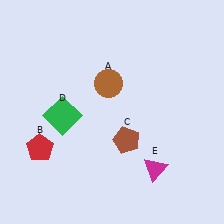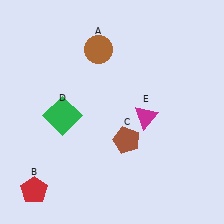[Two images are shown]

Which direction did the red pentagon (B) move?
The red pentagon (B) moved down.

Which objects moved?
The objects that moved are: the brown circle (A), the red pentagon (B), the magenta triangle (E).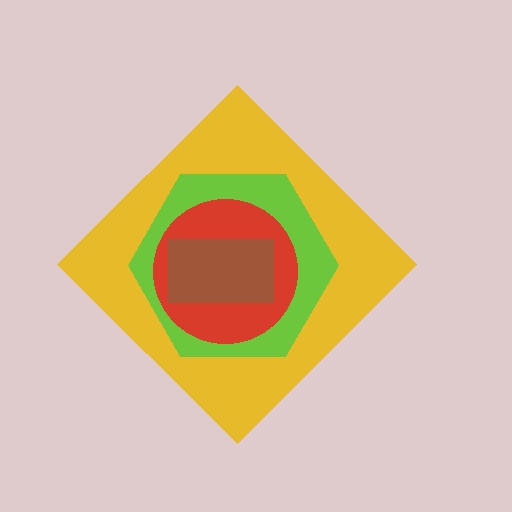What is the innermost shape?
The brown rectangle.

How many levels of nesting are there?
4.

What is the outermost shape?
The yellow diamond.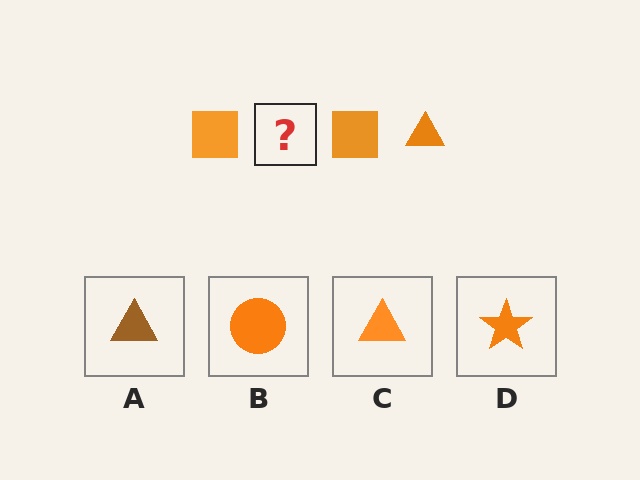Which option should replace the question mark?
Option C.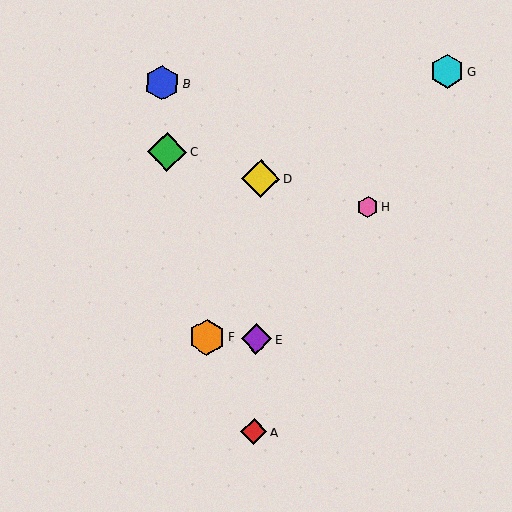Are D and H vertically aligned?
No, D is at x≈261 and H is at x≈368.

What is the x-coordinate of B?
Object B is at x≈162.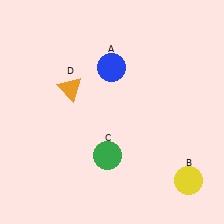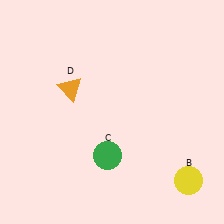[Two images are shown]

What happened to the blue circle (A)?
The blue circle (A) was removed in Image 2. It was in the top-left area of Image 1.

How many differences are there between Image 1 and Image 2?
There is 1 difference between the two images.